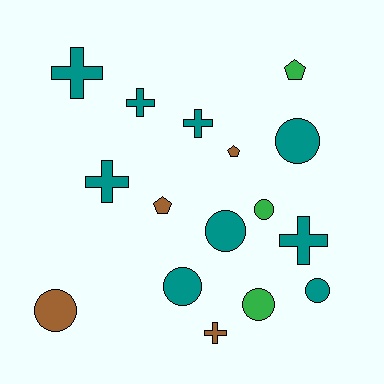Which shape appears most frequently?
Circle, with 7 objects.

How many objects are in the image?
There are 16 objects.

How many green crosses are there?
There are no green crosses.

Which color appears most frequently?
Teal, with 9 objects.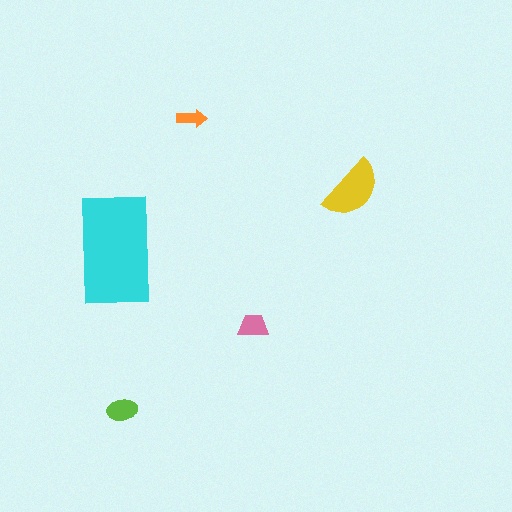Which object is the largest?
The cyan rectangle.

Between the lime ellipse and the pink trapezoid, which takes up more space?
The lime ellipse.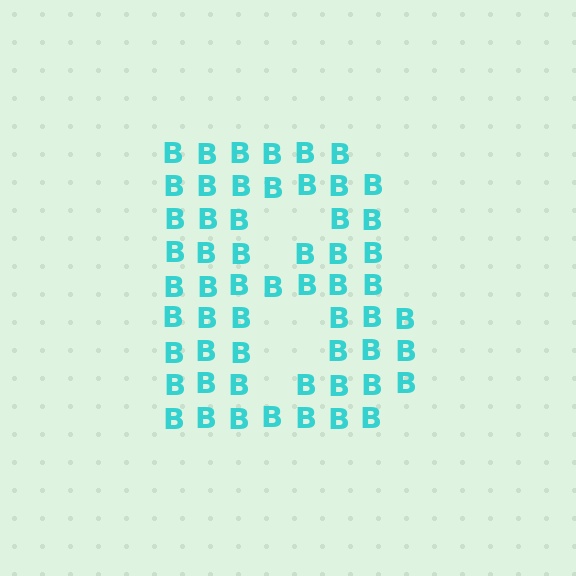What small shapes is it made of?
It is made of small letter B's.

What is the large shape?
The large shape is the letter B.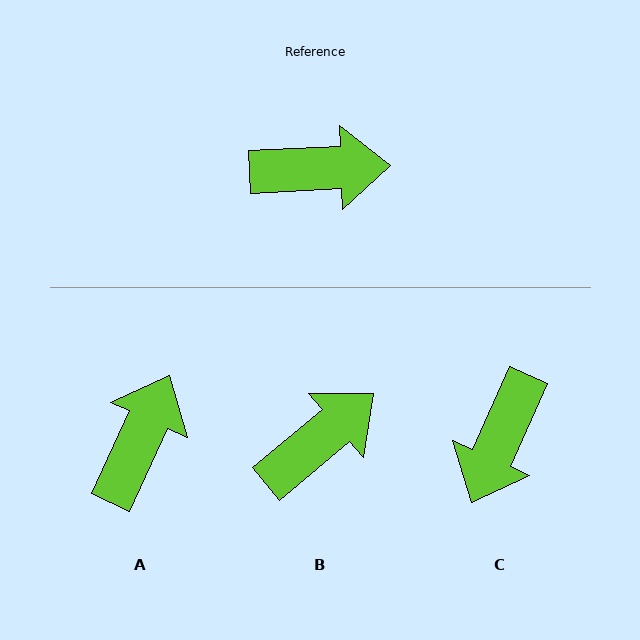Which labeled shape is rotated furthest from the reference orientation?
C, about 117 degrees away.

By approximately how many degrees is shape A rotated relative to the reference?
Approximately 63 degrees counter-clockwise.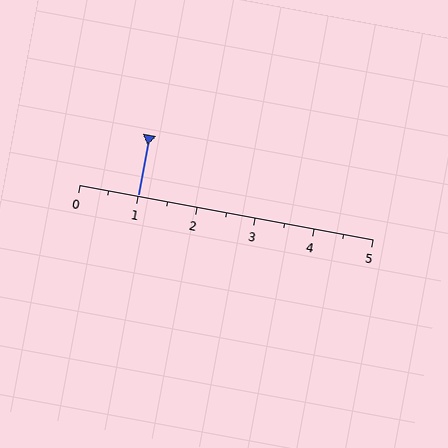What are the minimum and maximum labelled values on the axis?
The axis runs from 0 to 5.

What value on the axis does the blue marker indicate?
The marker indicates approximately 1.